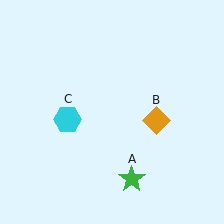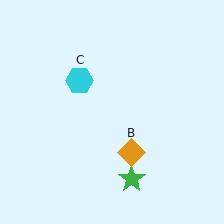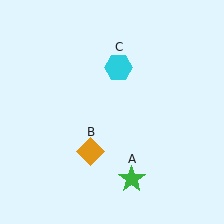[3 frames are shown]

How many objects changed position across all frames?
2 objects changed position: orange diamond (object B), cyan hexagon (object C).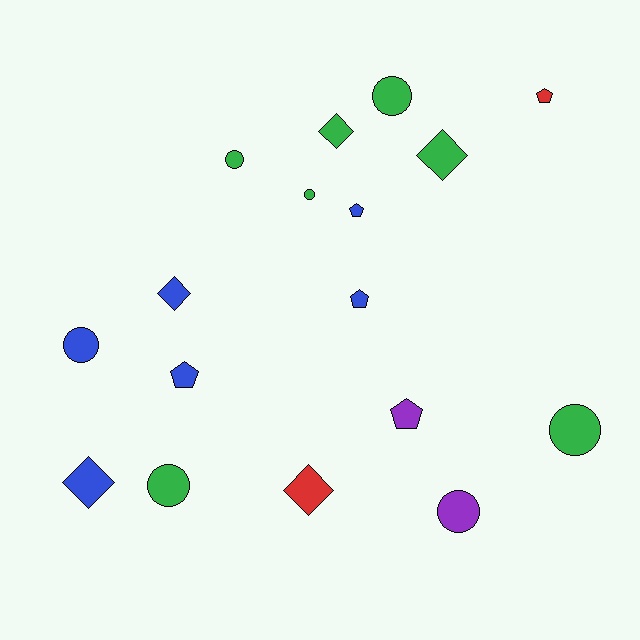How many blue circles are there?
There is 1 blue circle.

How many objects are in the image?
There are 17 objects.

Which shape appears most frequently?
Circle, with 7 objects.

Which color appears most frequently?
Green, with 7 objects.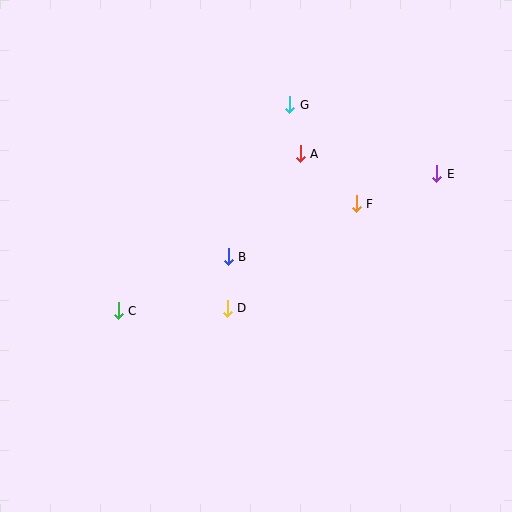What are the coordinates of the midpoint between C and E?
The midpoint between C and E is at (278, 242).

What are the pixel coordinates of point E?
Point E is at (437, 174).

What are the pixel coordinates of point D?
Point D is at (227, 308).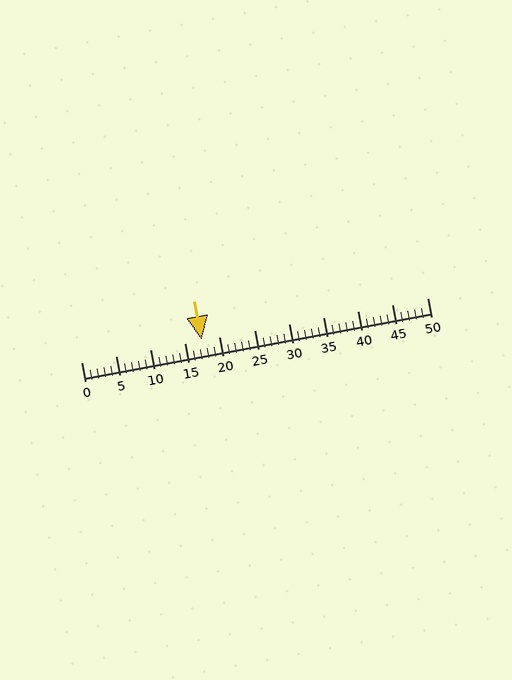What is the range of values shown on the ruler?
The ruler shows values from 0 to 50.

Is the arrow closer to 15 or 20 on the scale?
The arrow is closer to 15.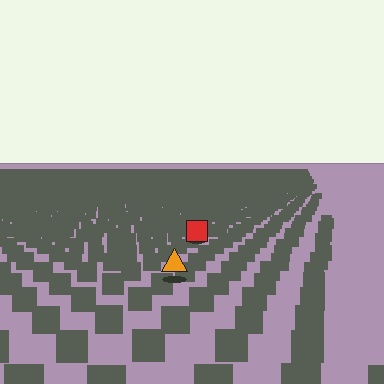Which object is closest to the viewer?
The orange triangle is closest. The texture marks near it are larger and more spread out.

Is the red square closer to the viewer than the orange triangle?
No. The orange triangle is closer — you can tell from the texture gradient: the ground texture is coarser near it.